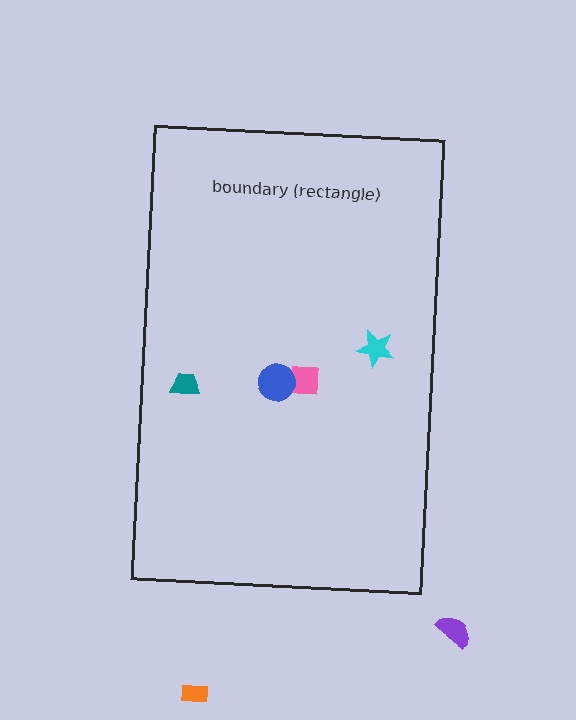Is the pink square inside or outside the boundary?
Inside.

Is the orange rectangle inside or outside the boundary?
Outside.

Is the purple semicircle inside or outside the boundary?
Outside.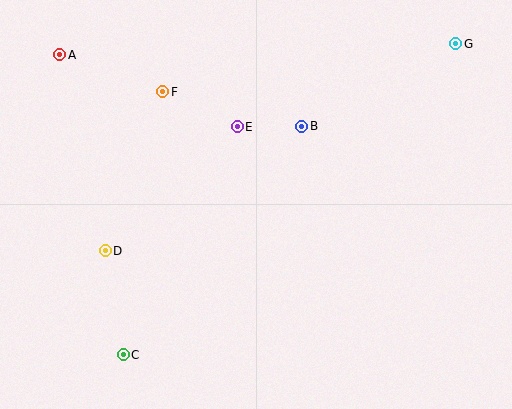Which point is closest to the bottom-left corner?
Point C is closest to the bottom-left corner.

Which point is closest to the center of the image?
Point E at (237, 127) is closest to the center.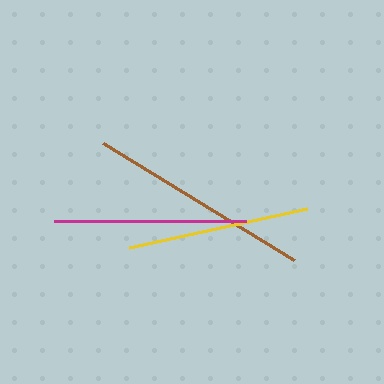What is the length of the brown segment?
The brown segment is approximately 224 pixels long.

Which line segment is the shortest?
The yellow line is the shortest at approximately 182 pixels.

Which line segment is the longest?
The brown line is the longest at approximately 224 pixels.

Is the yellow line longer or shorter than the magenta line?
The magenta line is longer than the yellow line.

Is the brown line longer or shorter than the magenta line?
The brown line is longer than the magenta line.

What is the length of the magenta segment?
The magenta segment is approximately 192 pixels long.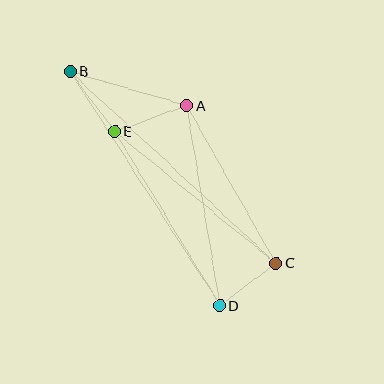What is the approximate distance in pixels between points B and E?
The distance between B and E is approximately 75 pixels.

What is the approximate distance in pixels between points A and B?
The distance between A and B is approximately 122 pixels.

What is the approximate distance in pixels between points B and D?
The distance between B and D is approximately 278 pixels.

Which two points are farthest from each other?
Points B and C are farthest from each other.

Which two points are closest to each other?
Points C and D are closest to each other.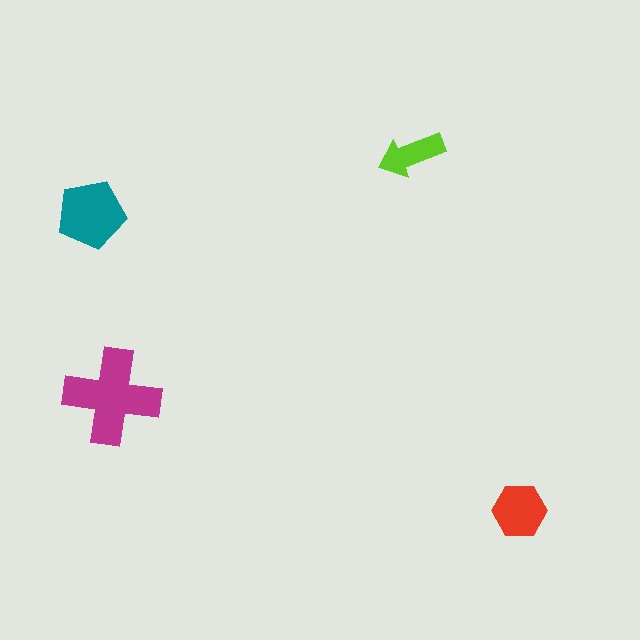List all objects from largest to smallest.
The magenta cross, the teal pentagon, the red hexagon, the lime arrow.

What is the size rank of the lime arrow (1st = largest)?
4th.